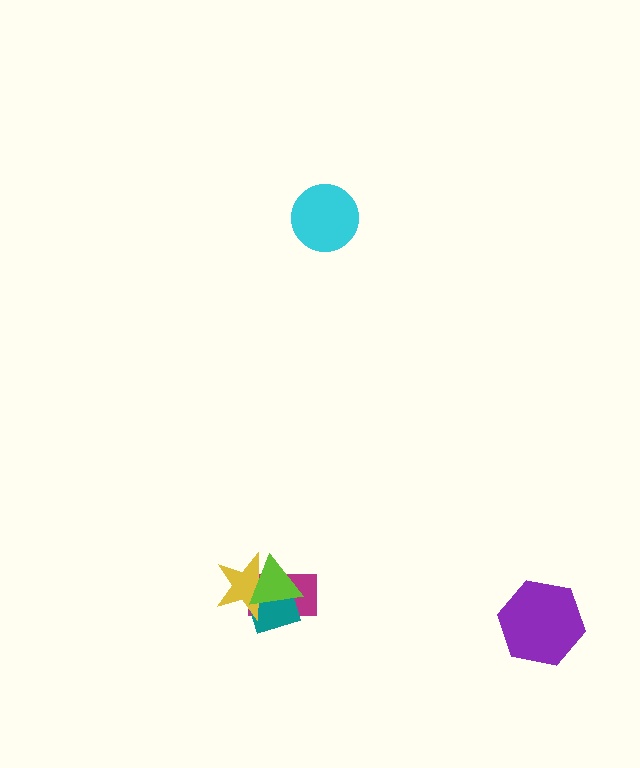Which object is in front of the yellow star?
The lime triangle is in front of the yellow star.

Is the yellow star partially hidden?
Yes, it is partially covered by another shape.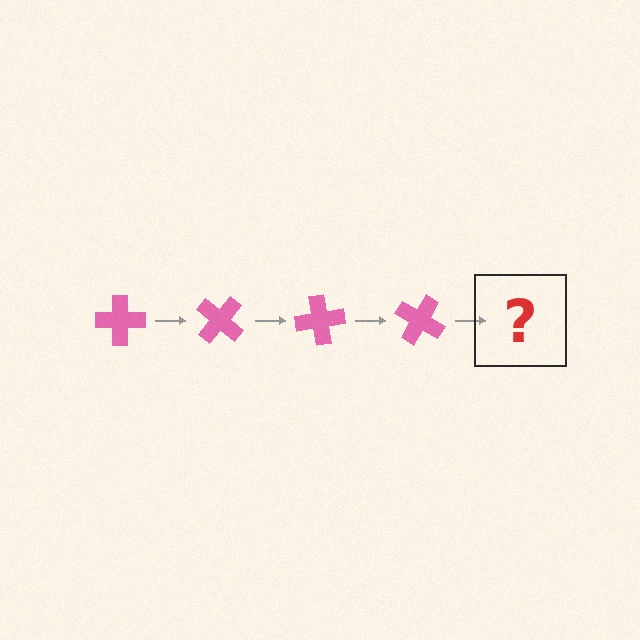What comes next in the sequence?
The next element should be a pink cross rotated 160 degrees.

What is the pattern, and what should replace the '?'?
The pattern is that the cross rotates 40 degrees each step. The '?' should be a pink cross rotated 160 degrees.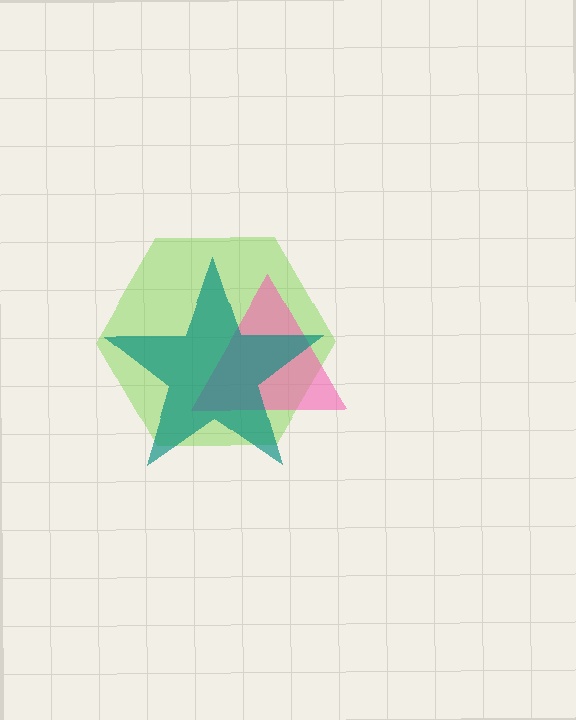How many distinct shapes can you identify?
There are 3 distinct shapes: a lime hexagon, a pink triangle, a teal star.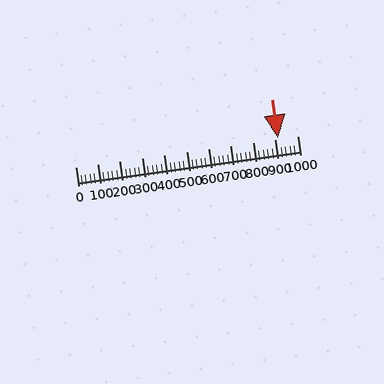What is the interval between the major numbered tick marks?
The major tick marks are spaced 100 units apart.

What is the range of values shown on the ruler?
The ruler shows values from 0 to 1000.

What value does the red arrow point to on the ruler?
The red arrow points to approximately 913.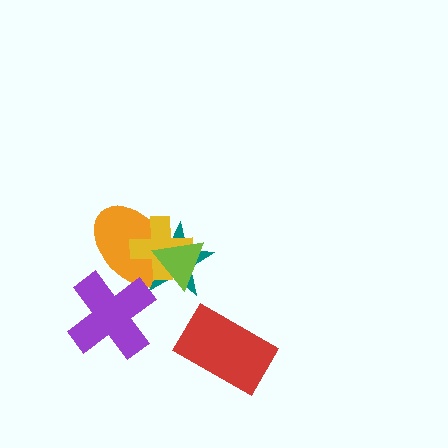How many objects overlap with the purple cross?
1 object overlaps with the purple cross.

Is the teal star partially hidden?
Yes, it is partially covered by another shape.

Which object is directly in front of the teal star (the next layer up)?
The yellow cross is directly in front of the teal star.